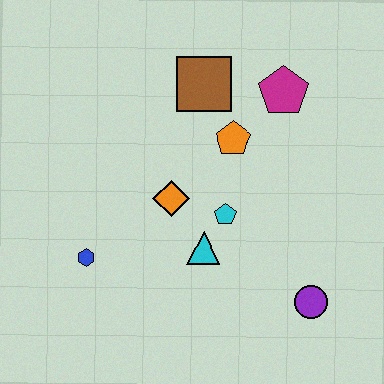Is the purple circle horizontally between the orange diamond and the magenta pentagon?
No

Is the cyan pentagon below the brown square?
Yes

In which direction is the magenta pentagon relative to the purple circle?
The magenta pentagon is above the purple circle.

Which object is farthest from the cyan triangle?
The magenta pentagon is farthest from the cyan triangle.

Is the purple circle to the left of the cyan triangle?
No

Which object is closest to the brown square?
The orange pentagon is closest to the brown square.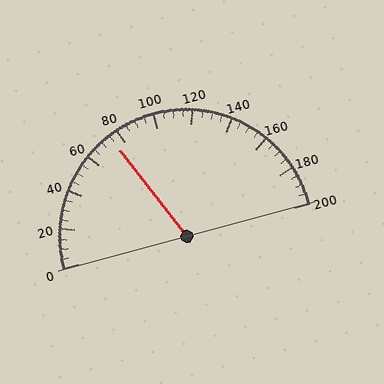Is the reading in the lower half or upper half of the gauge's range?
The reading is in the lower half of the range (0 to 200).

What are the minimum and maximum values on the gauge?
The gauge ranges from 0 to 200.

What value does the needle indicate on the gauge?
The needle indicates approximately 75.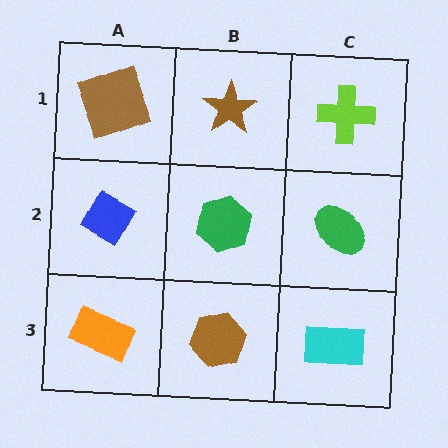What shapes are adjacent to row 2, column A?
A brown square (row 1, column A), an orange rectangle (row 3, column A), a green hexagon (row 2, column B).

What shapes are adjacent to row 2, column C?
A lime cross (row 1, column C), a cyan rectangle (row 3, column C), a green hexagon (row 2, column B).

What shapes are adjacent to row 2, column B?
A brown star (row 1, column B), a brown hexagon (row 3, column B), a blue diamond (row 2, column A), a green ellipse (row 2, column C).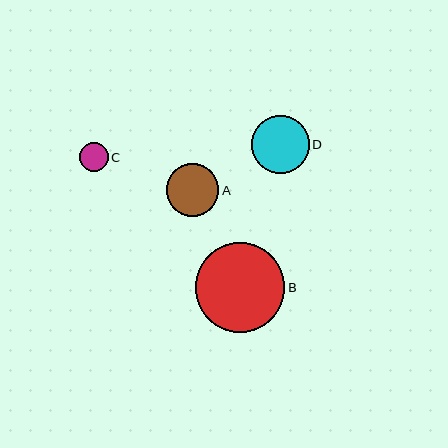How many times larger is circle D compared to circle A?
Circle D is approximately 1.1 times the size of circle A.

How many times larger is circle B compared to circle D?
Circle B is approximately 1.5 times the size of circle D.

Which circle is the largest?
Circle B is the largest with a size of approximately 89 pixels.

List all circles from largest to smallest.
From largest to smallest: B, D, A, C.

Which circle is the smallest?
Circle C is the smallest with a size of approximately 29 pixels.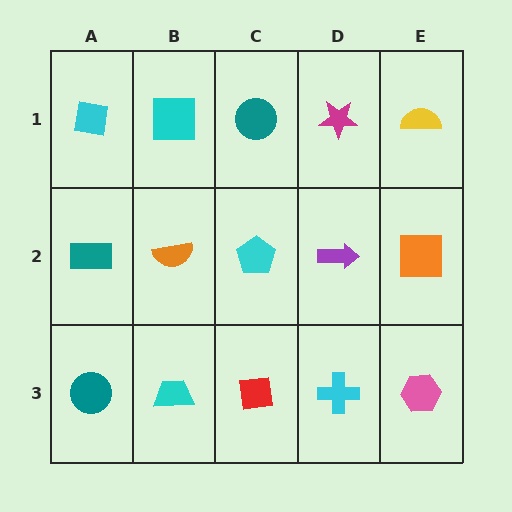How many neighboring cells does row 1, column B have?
3.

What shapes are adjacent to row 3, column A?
A teal rectangle (row 2, column A), a cyan trapezoid (row 3, column B).